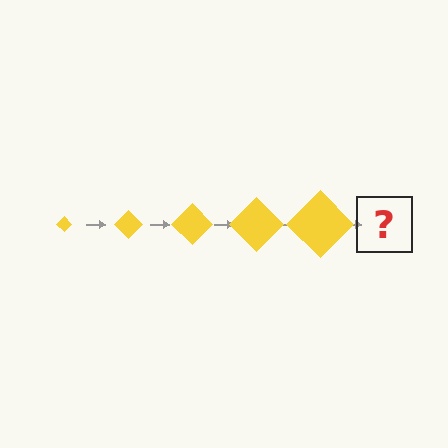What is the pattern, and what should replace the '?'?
The pattern is that the diamond gets progressively larger each step. The '?' should be a yellow diamond, larger than the previous one.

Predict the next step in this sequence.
The next step is a yellow diamond, larger than the previous one.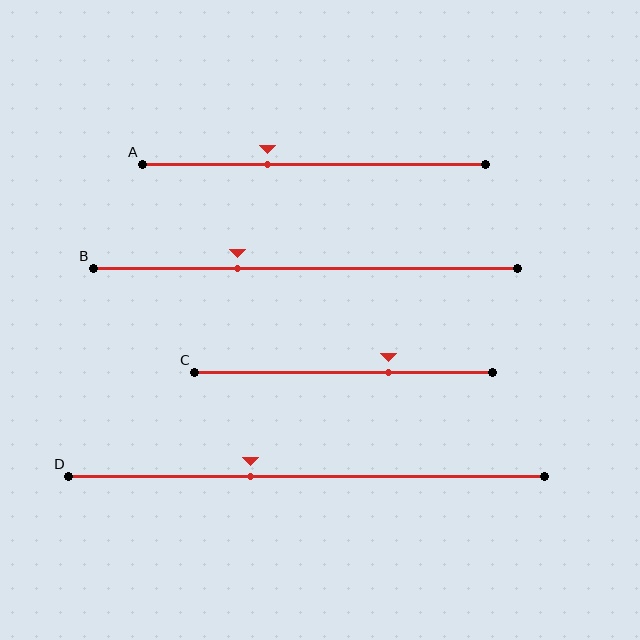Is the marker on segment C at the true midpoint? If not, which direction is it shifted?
No, the marker on segment C is shifted to the right by about 15% of the segment length.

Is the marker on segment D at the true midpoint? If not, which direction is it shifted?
No, the marker on segment D is shifted to the left by about 12% of the segment length.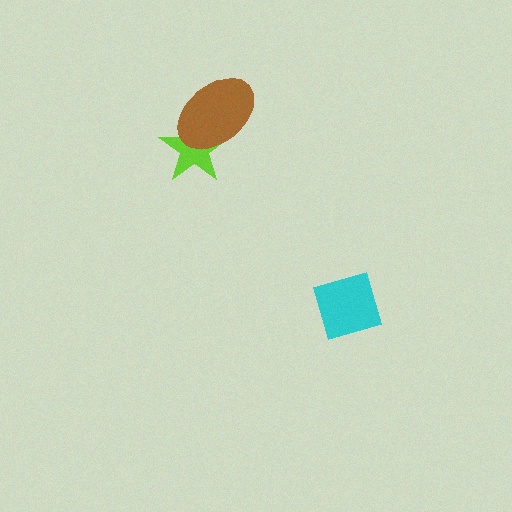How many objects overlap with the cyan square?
0 objects overlap with the cyan square.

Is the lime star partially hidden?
Yes, it is partially covered by another shape.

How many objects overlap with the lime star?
1 object overlaps with the lime star.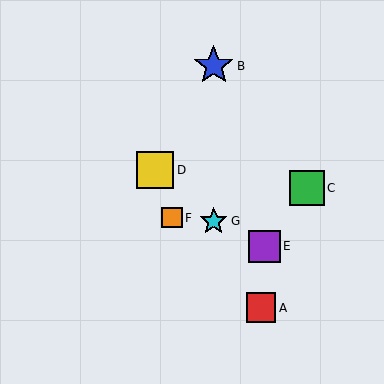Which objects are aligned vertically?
Objects B, G are aligned vertically.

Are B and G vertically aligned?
Yes, both are at x≈214.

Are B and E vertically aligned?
No, B is at x≈214 and E is at x≈265.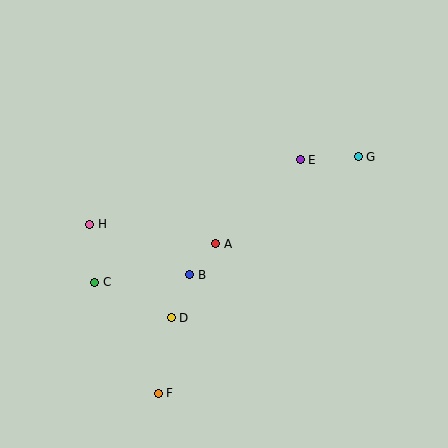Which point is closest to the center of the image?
Point A at (216, 244) is closest to the center.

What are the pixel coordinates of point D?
Point D is at (171, 318).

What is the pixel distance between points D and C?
The distance between D and C is 84 pixels.